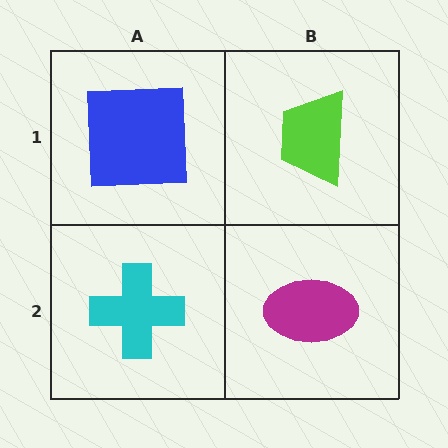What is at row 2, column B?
A magenta ellipse.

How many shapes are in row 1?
2 shapes.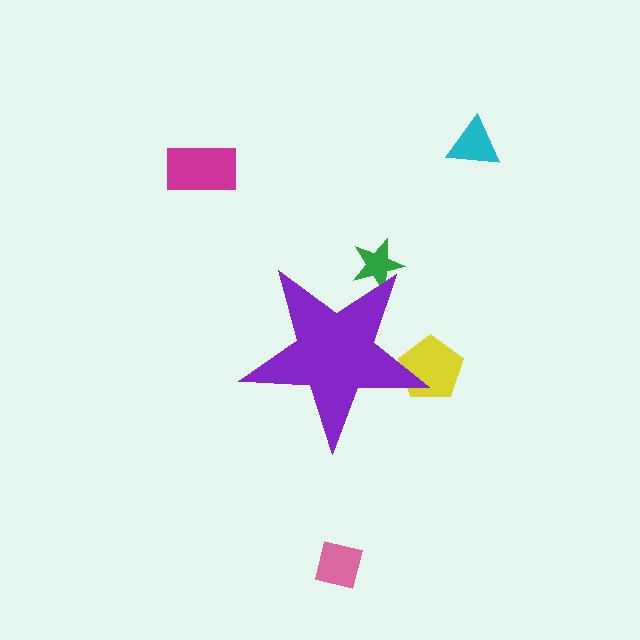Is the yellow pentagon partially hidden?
Yes, the yellow pentagon is partially hidden behind the purple star.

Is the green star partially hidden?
Yes, the green star is partially hidden behind the purple star.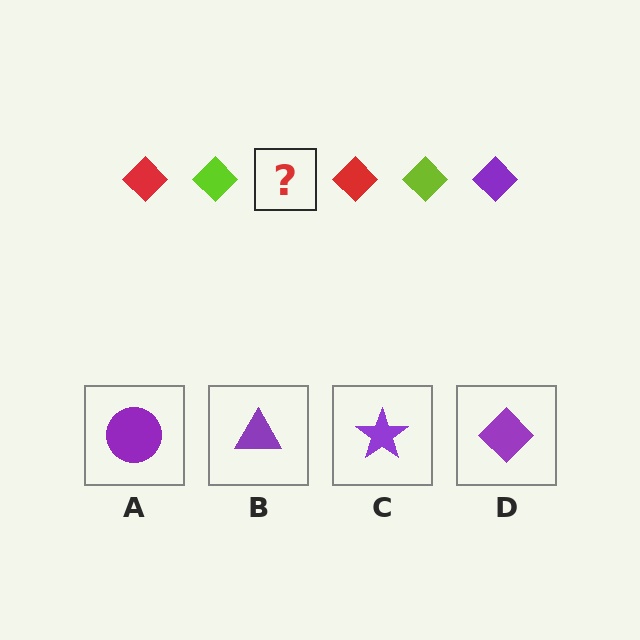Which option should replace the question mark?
Option D.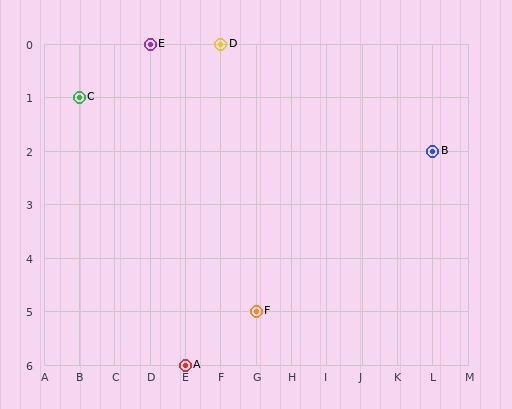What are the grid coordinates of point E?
Point E is at grid coordinates (D, 0).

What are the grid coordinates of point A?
Point A is at grid coordinates (E, 6).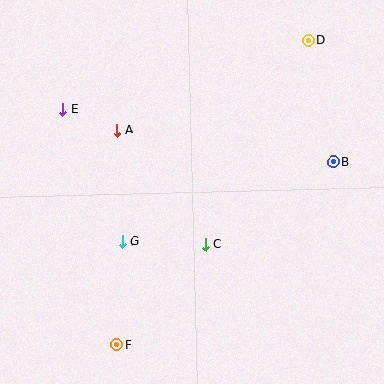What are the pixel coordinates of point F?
Point F is at (117, 344).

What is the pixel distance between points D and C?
The distance between D and C is 229 pixels.